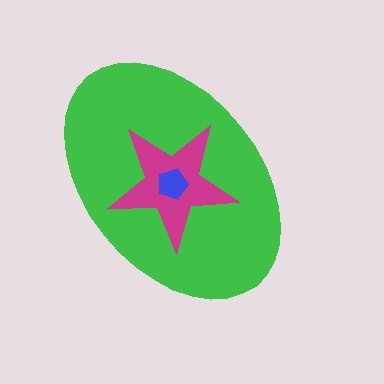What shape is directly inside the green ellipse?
The magenta star.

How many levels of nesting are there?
3.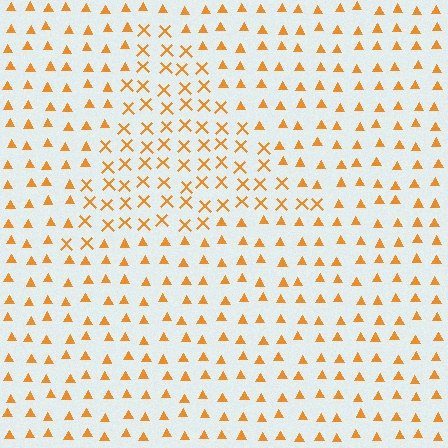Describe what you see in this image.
The image is filled with small orange elements arranged in a uniform grid. A triangle-shaped region contains X marks, while the surrounding area contains triangles. The boundary is defined purely by the change in element shape.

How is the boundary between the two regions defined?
The boundary is defined by a change in element shape: X marks inside vs. triangles outside. All elements share the same color and spacing.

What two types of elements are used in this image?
The image uses X marks inside the triangle region and triangles outside it.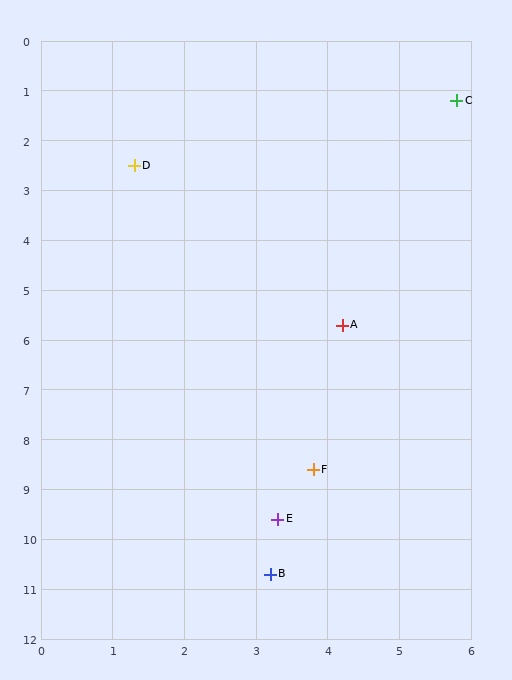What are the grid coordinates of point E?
Point E is at approximately (3.3, 9.6).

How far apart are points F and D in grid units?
Points F and D are about 6.6 grid units apart.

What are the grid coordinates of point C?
Point C is at approximately (5.8, 1.2).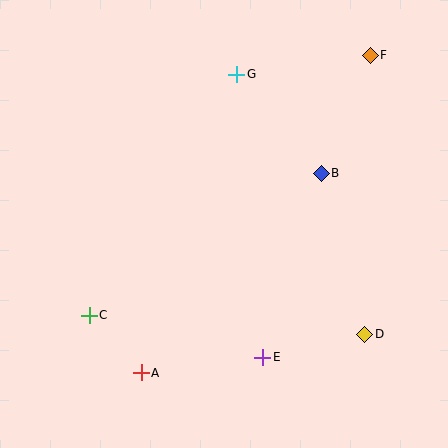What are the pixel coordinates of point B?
Point B is at (321, 173).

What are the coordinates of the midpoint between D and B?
The midpoint between D and B is at (343, 254).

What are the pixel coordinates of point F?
Point F is at (370, 55).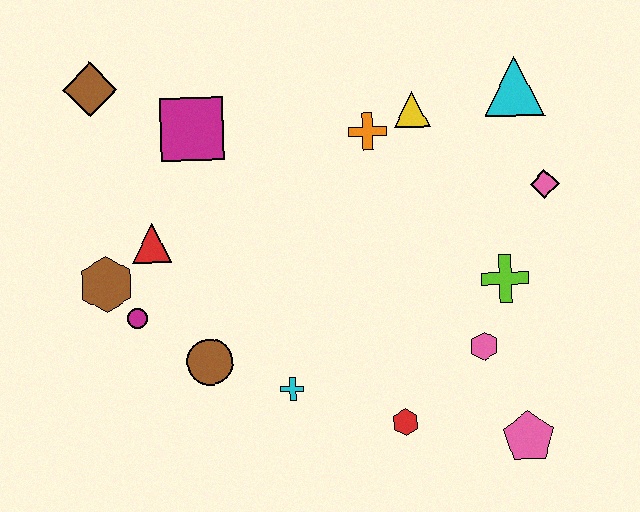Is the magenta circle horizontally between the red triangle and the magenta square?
No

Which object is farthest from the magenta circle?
The cyan triangle is farthest from the magenta circle.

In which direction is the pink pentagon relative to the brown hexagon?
The pink pentagon is to the right of the brown hexagon.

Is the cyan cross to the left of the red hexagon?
Yes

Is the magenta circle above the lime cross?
No